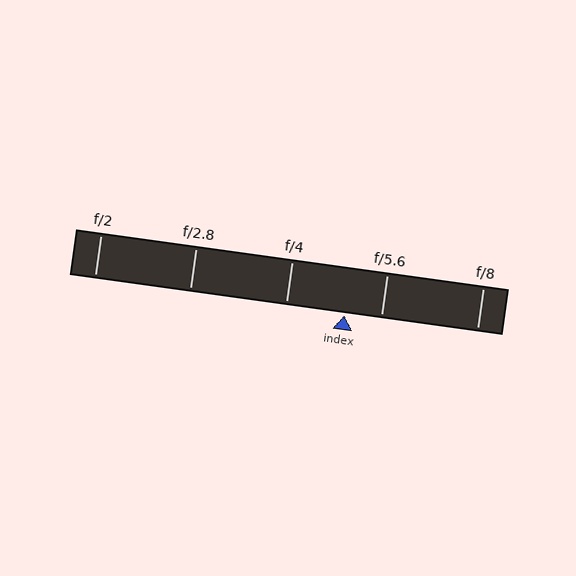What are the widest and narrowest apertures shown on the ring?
The widest aperture shown is f/2 and the narrowest is f/8.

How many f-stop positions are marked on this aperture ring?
There are 5 f-stop positions marked.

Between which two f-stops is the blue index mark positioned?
The index mark is between f/4 and f/5.6.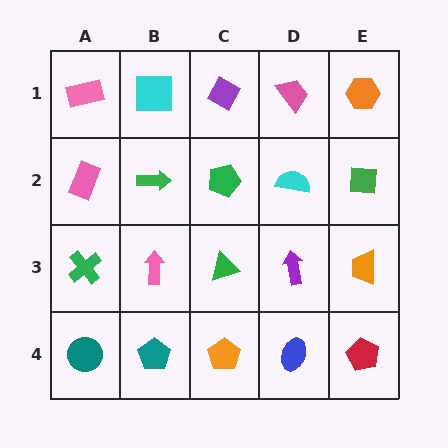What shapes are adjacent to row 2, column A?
A pink rectangle (row 1, column A), a green cross (row 3, column A), a green arrow (row 2, column B).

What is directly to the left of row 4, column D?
An orange pentagon.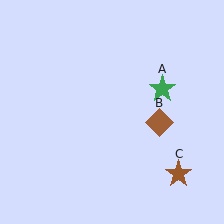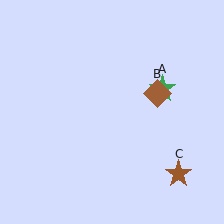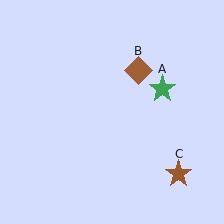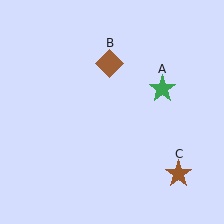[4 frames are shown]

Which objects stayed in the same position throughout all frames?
Green star (object A) and brown star (object C) remained stationary.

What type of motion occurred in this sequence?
The brown diamond (object B) rotated counterclockwise around the center of the scene.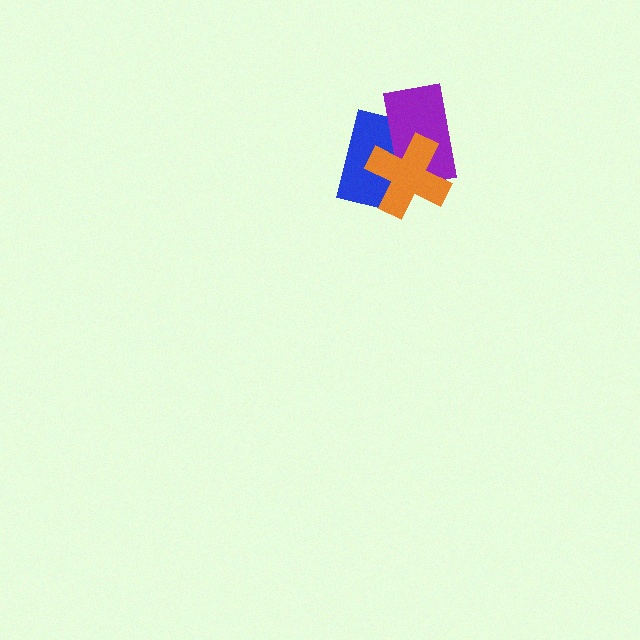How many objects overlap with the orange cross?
2 objects overlap with the orange cross.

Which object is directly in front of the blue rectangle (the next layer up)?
The purple rectangle is directly in front of the blue rectangle.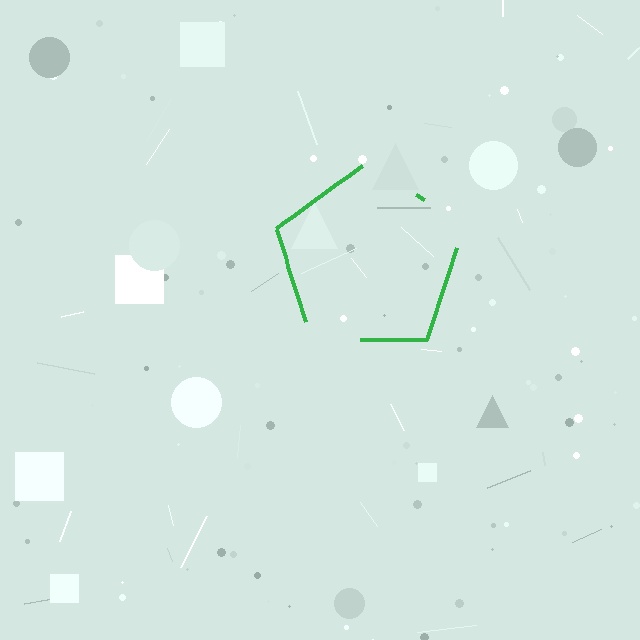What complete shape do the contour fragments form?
The contour fragments form a pentagon.